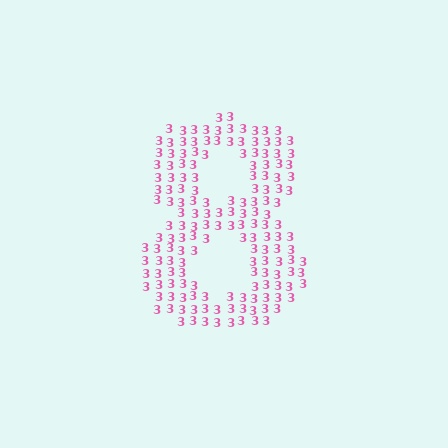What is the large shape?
The large shape is the digit 8.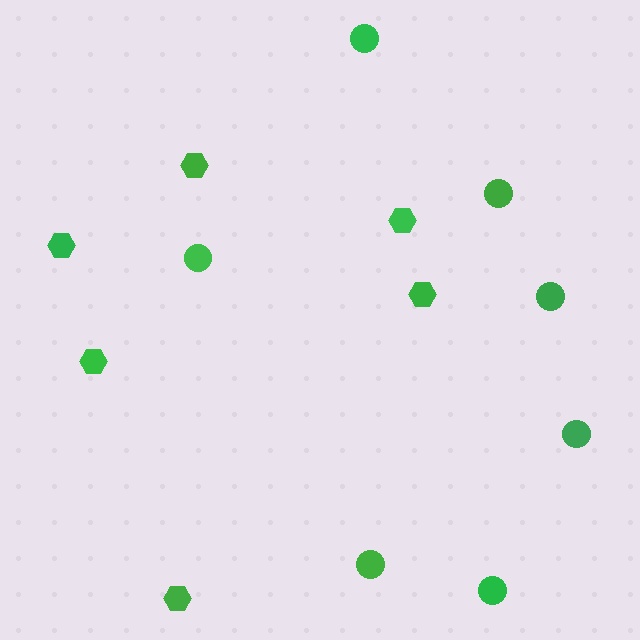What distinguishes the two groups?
There are 2 groups: one group of hexagons (6) and one group of circles (7).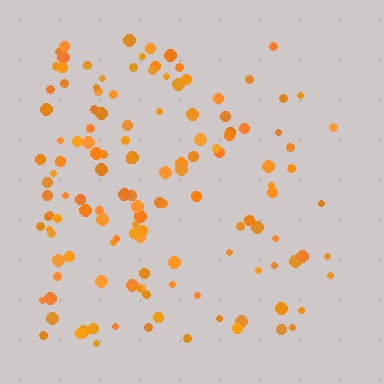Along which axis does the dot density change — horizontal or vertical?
Horizontal.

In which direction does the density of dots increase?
From right to left, with the left side densest.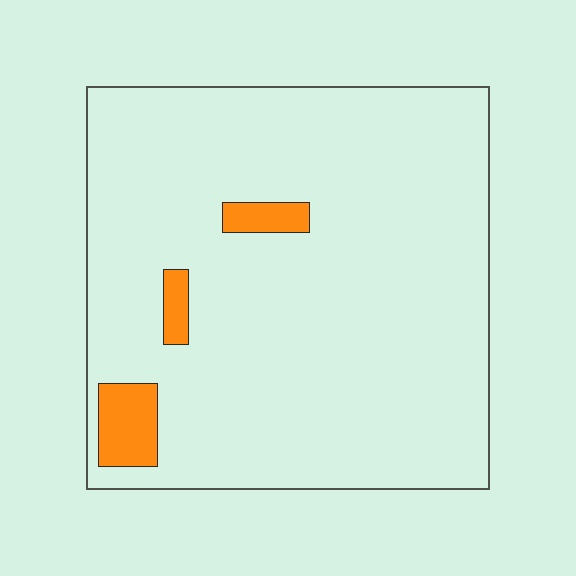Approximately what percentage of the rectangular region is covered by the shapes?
Approximately 5%.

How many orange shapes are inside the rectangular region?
3.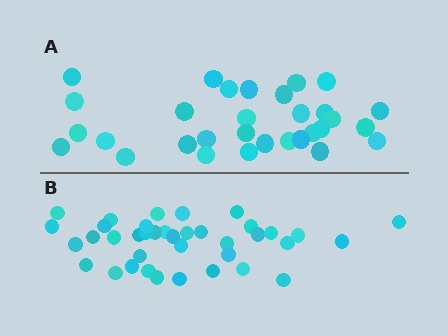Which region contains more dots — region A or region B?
Region B (the bottom region) has more dots.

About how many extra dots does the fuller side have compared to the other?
Region B has roughly 8 or so more dots than region A.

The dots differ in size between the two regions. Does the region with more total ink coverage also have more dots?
No. Region A has more total ink coverage because its dots are larger, but region B actually contains more individual dots. Total area can be misleading — the number of items is what matters here.